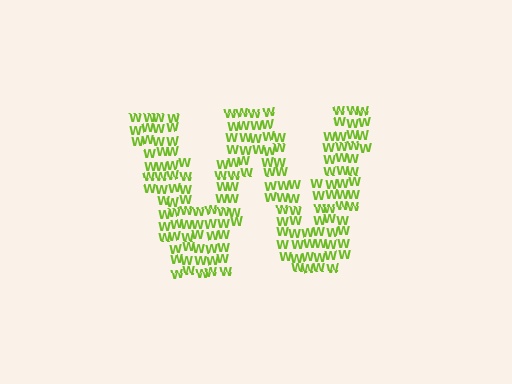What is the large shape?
The large shape is the letter W.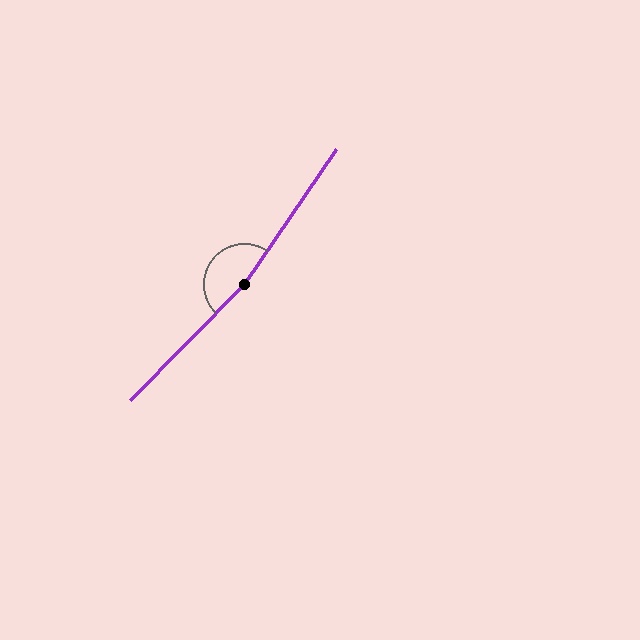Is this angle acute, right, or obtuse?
It is obtuse.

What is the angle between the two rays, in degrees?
Approximately 170 degrees.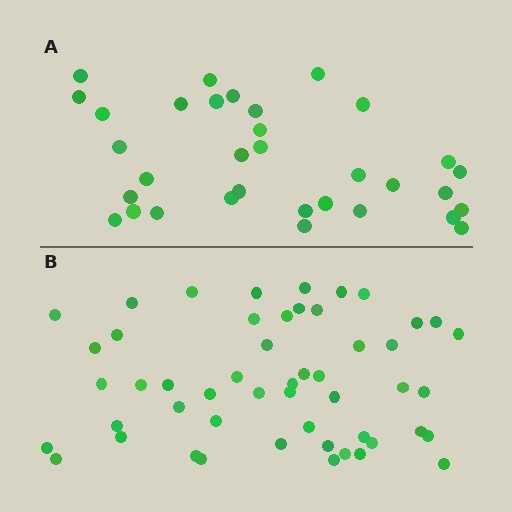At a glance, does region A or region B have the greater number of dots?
Region B (the bottom region) has more dots.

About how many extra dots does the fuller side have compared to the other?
Region B has approximately 20 more dots than region A.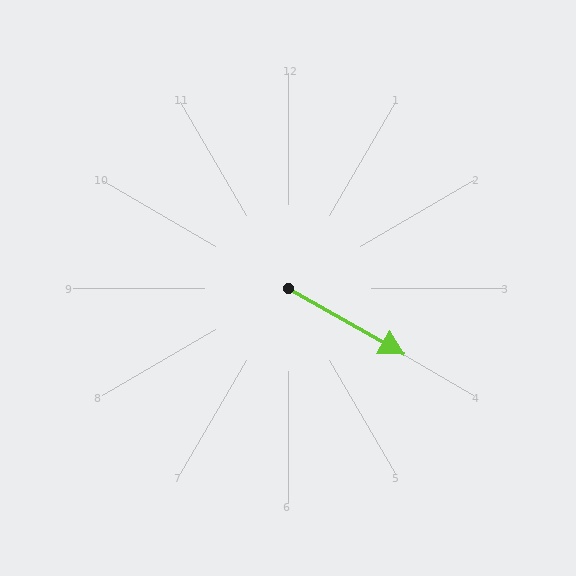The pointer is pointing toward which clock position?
Roughly 4 o'clock.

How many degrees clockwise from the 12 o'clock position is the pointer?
Approximately 120 degrees.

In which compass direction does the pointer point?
Southeast.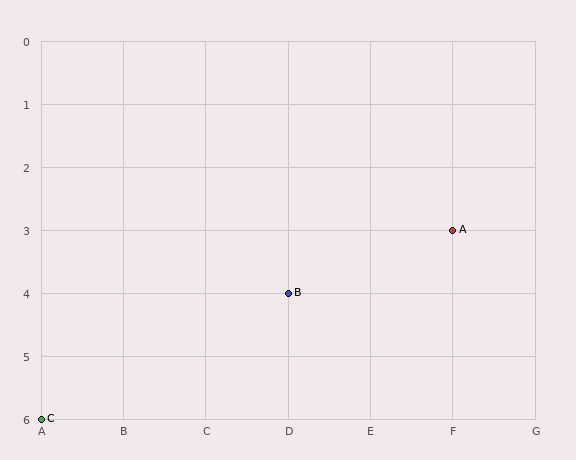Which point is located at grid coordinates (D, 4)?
Point B is at (D, 4).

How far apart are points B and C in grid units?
Points B and C are 3 columns and 2 rows apart (about 3.6 grid units diagonally).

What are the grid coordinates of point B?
Point B is at grid coordinates (D, 4).